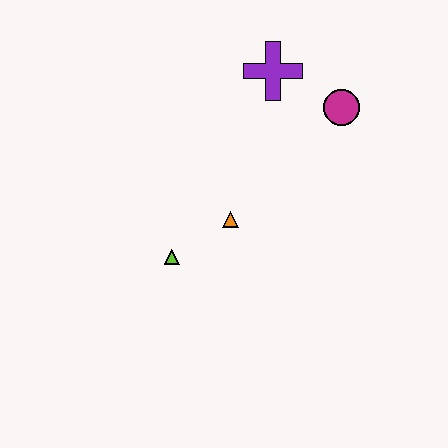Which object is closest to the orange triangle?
The lime triangle is closest to the orange triangle.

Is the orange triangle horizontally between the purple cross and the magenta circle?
No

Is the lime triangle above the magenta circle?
No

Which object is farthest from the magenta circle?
The lime triangle is farthest from the magenta circle.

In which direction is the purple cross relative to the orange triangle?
The purple cross is above the orange triangle.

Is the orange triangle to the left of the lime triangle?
No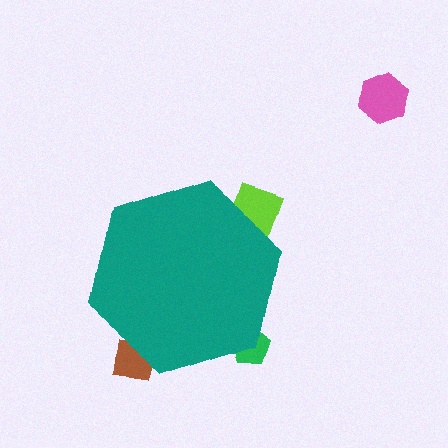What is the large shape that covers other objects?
A teal hexagon.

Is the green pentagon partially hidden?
Yes, the green pentagon is partially hidden behind the teal hexagon.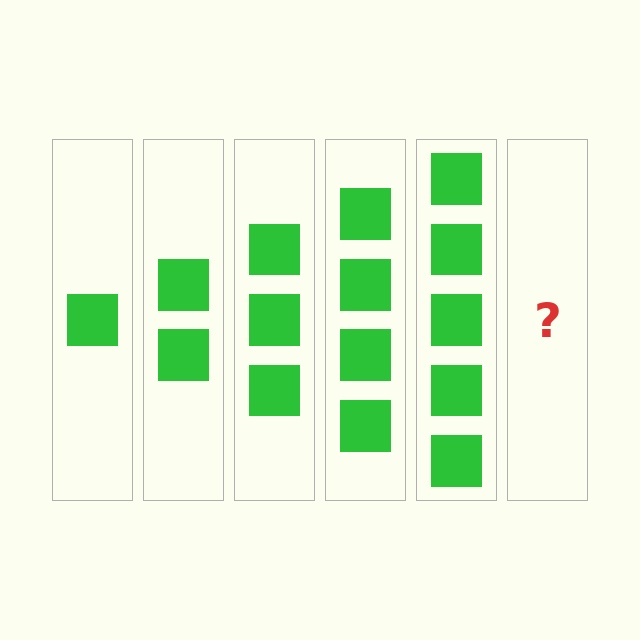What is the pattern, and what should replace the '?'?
The pattern is that each step adds one more square. The '?' should be 6 squares.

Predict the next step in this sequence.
The next step is 6 squares.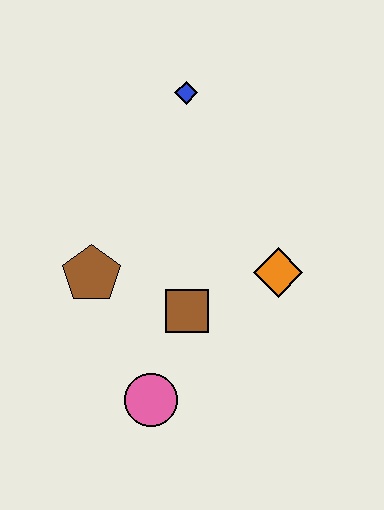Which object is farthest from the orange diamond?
The blue diamond is farthest from the orange diamond.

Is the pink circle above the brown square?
No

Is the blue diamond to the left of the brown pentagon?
No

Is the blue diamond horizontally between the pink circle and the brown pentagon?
No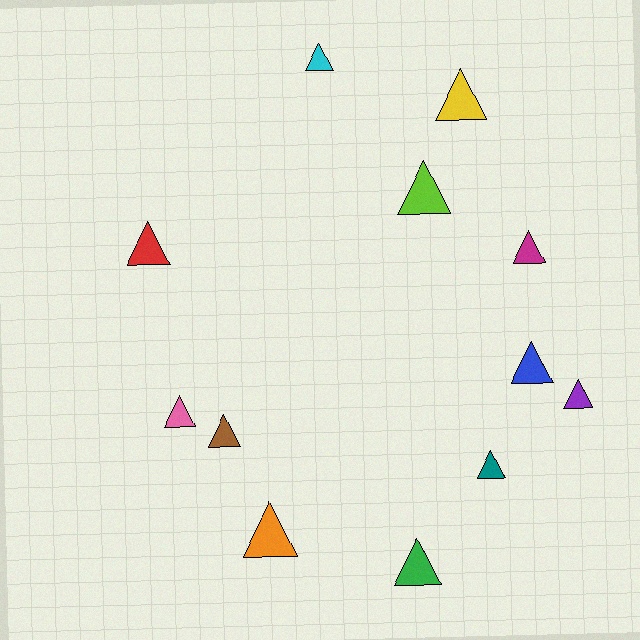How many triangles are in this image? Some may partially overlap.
There are 12 triangles.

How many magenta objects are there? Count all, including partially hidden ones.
There is 1 magenta object.